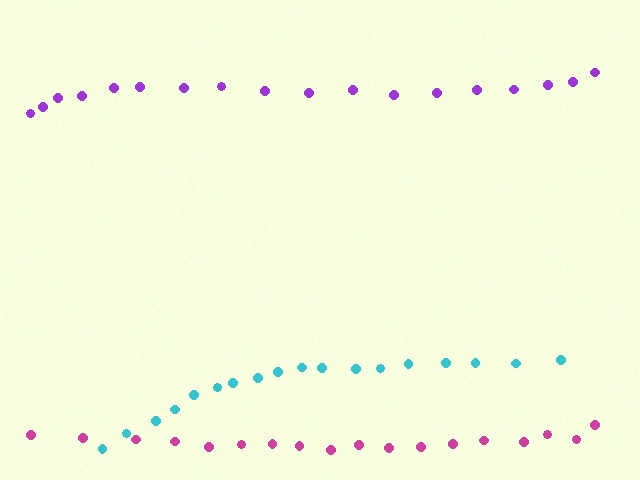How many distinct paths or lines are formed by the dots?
There are 3 distinct paths.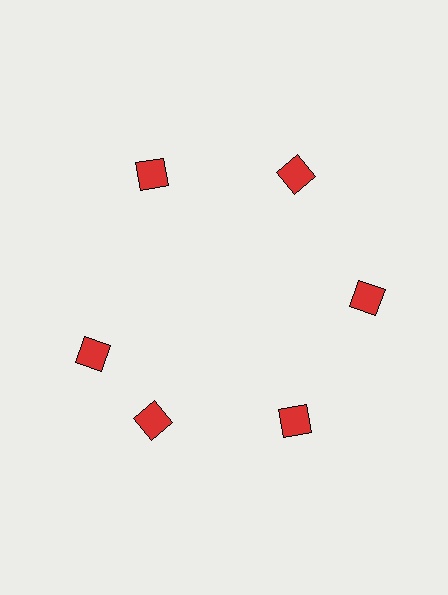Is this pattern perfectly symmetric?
No. The 6 red diamonds are arranged in a ring, but one element near the 9 o'clock position is rotated out of alignment along the ring, breaking the 6-fold rotational symmetry.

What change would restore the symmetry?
The symmetry would be restored by rotating it back into even spacing with its neighbors so that all 6 diamonds sit at equal angles and equal distance from the center.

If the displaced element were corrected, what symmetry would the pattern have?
It would have 6-fold rotational symmetry — the pattern would map onto itself every 60 degrees.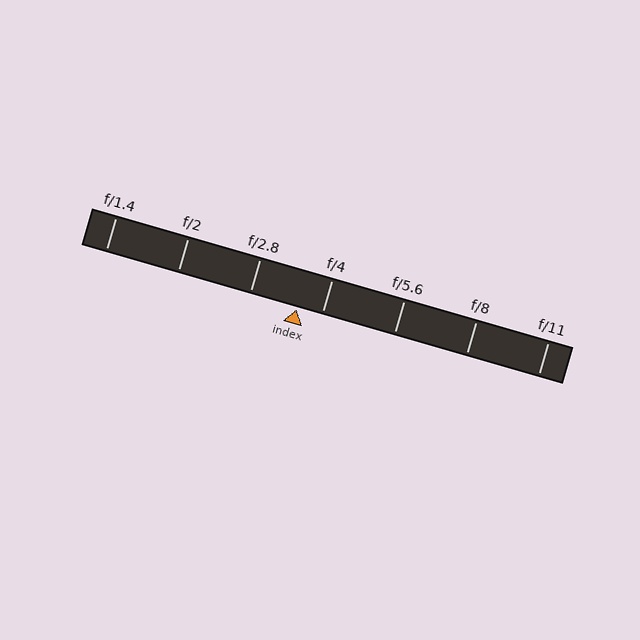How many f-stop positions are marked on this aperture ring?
There are 7 f-stop positions marked.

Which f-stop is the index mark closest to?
The index mark is closest to f/4.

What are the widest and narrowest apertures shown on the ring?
The widest aperture shown is f/1.4 and the narrowest is f/11.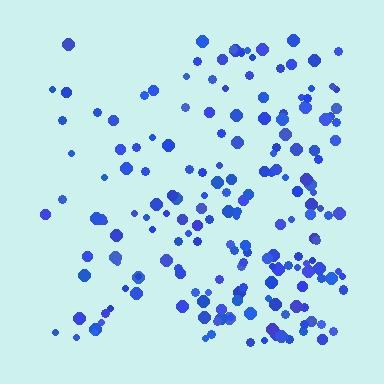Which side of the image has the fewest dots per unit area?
The left.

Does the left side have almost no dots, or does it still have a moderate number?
Still a moderate number, just noticeably fewer than the right.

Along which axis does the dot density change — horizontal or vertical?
Horizontal.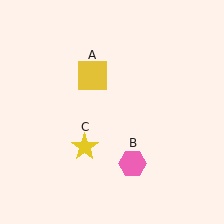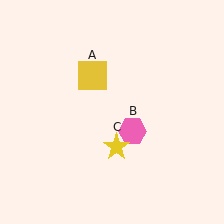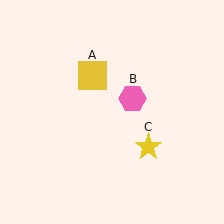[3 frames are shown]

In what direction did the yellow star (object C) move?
The yellow star (object C) moved right.